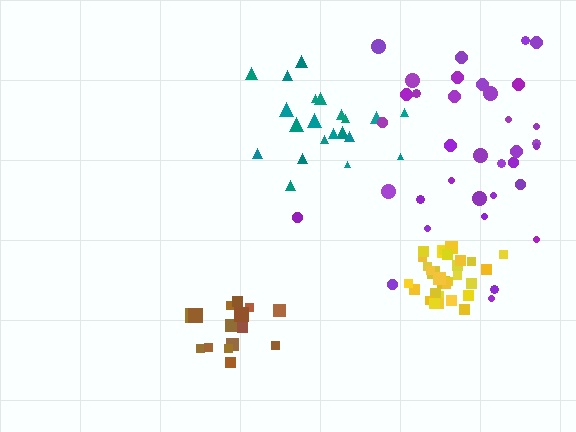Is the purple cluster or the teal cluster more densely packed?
Teal.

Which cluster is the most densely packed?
Yellow.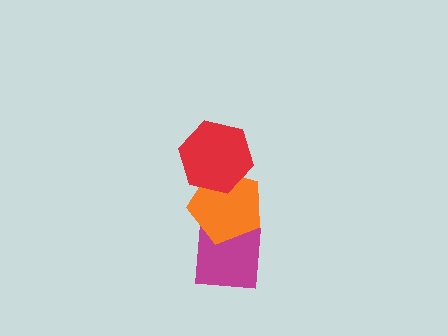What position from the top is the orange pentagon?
The orange pentagon is 2nd from the top.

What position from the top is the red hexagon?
The red hexagon is 1st from the top.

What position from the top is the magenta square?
The magenta square is 3rd from the top.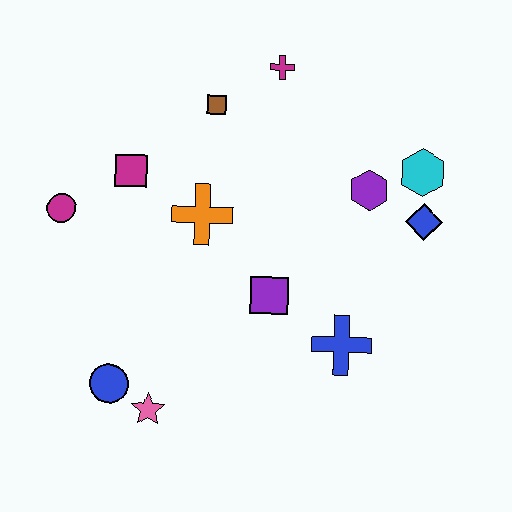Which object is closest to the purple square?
The blue cross is closest to the purple square.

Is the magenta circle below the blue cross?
No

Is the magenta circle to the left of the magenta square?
Yes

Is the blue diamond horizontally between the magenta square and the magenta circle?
No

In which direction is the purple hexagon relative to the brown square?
The purple hexagon is to the right of the brown square.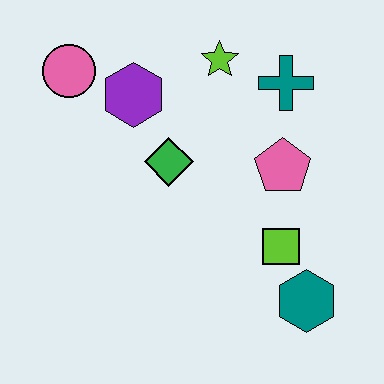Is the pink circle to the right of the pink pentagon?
No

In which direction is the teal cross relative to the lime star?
The teal cross is to the right of the lime star.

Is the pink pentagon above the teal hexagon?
Yes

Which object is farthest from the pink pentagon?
The pink circle is farthest from the pink pentagon.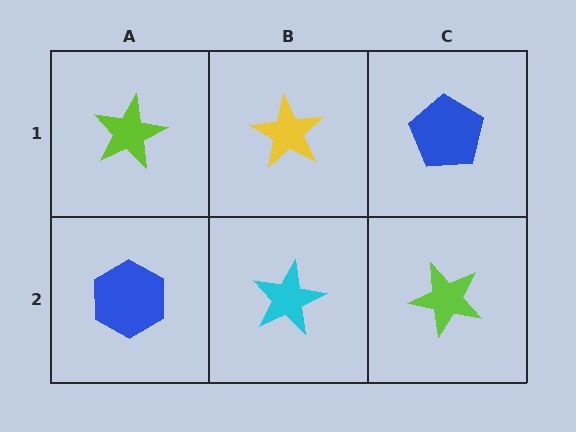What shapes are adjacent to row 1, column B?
A cyan star (row 2, column B), a lime star (row 1, column A), a blue pentagon (row 1, column C).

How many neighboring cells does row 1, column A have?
2.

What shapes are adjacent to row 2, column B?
A yellow star (row 1, column B), a blue hexagon (row 2, column A), a lime star (row 2, column C).